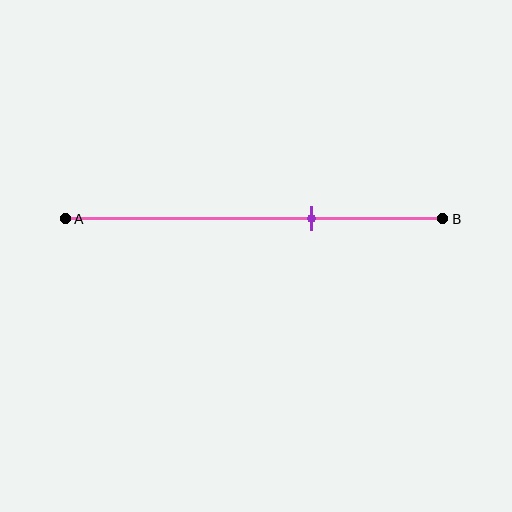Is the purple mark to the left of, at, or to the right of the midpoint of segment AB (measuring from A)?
The purple mark is to the right of the midpoint of segment AB.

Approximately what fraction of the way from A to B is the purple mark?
The purple mark is approximately 65% of the way from A to B.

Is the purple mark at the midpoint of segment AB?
No, the mark is at about 65% from A, not at the 50% midpoint.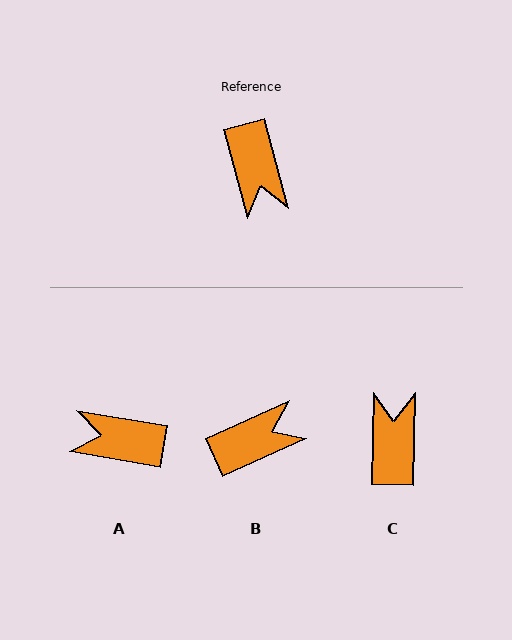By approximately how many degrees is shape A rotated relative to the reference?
Approximately 115 degrees clockwise.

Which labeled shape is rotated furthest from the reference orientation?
C, about 164 degrees away.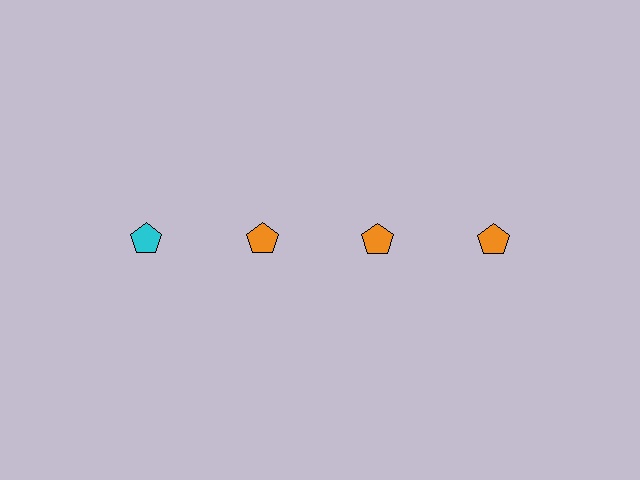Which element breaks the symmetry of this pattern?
The cyan pentagon in the top row, leftmost column breaks the symmetry. All other shapes are orange pentagons.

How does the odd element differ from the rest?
It has a different color: cyan instead of orange.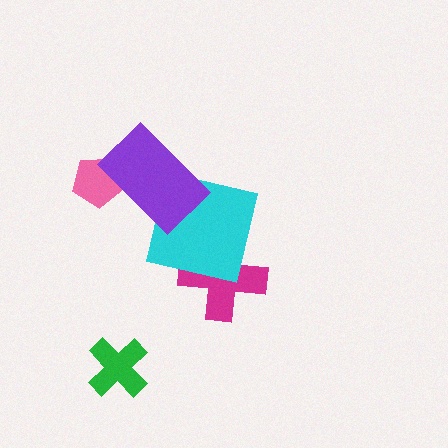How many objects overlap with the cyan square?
2 objects overlap with the cyan square.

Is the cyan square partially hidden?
Yes, it is partially covered by another shape.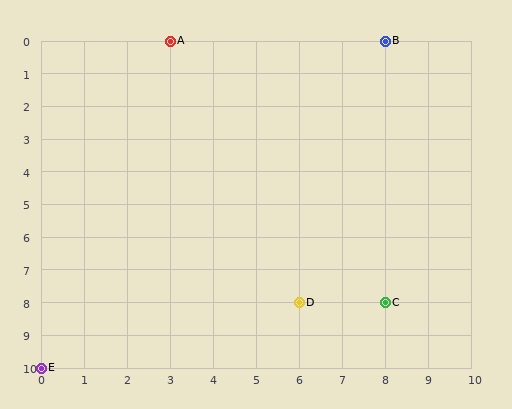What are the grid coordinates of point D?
Point D is at grid coordinates (6, 8).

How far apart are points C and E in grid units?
Points C and E are 8 columns and 2 rows apart (about 8.2 grid units diagonally).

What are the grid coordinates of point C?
Point C is at grid coordinates (8, 8).